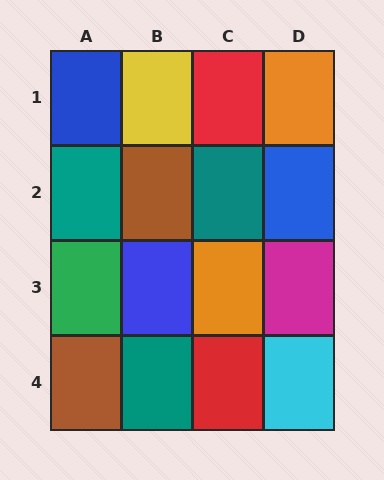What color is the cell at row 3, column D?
Magenta.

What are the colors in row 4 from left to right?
Brown, teal, red, cyan.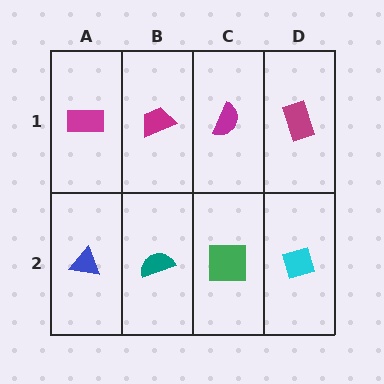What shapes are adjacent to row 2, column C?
A magenta semicircle (row 1, column C), a teal semicircle (row 2, column B), a cyan diamond (row 2, column D).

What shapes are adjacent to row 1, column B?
A teal semicircle (row 2, column B), a magenta rectangle (row 1, column A), a magenta semicircle (row 1, column C).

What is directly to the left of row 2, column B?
A blue triangle.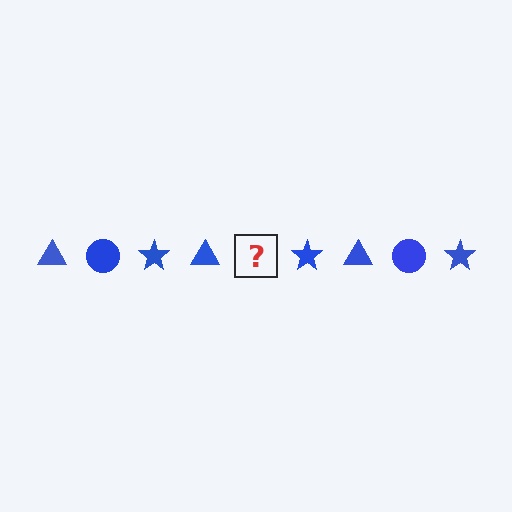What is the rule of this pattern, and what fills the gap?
The rule is that the pattern cycles through triangle, circle, star shapes in blue. The gap should be filled with a blue circle.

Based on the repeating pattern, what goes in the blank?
The blank should be a blue circle.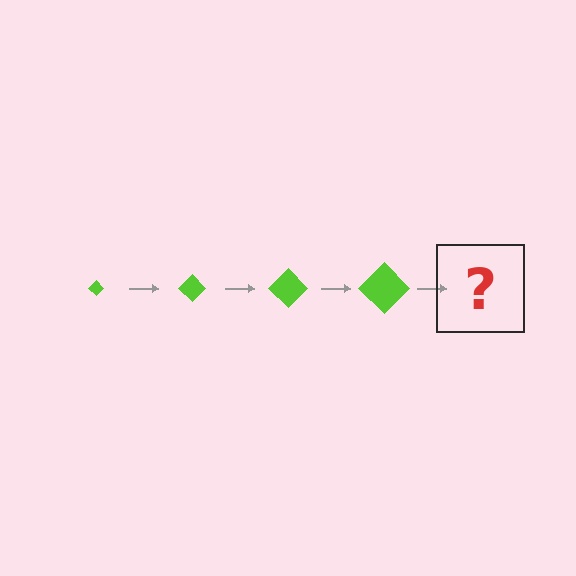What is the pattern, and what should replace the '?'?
The pattern is that the diamond gets progressively larger each step. The '?' should be a lime diamond, larger than the previous one.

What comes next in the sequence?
The next element should be a lime diamond, larger than the previous one.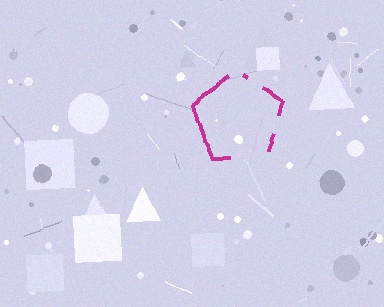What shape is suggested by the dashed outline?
The dashed outline suggests a pentagon.